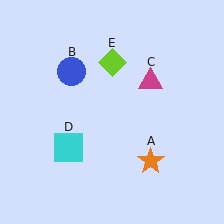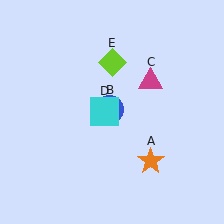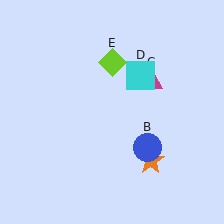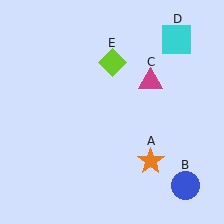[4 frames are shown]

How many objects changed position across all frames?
2 objects changed position: blue circle (object B), cyan square (object D).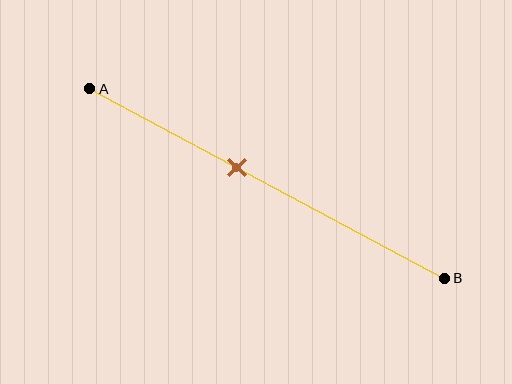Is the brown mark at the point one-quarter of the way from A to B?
No, the mark is at about 40% from A, not at the 25% one-quarter point.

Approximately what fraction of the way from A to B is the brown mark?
The brown mark is approximately 40% of the way from A to B.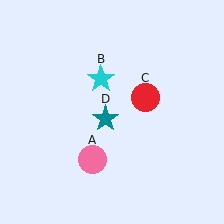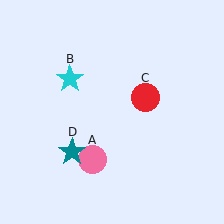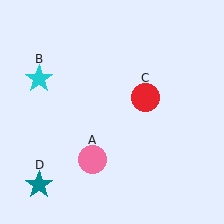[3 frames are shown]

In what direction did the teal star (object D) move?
The teal star (object D) moved down and to the left.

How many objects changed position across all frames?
2 objects changed position: cyan star (object B), teal star (object D).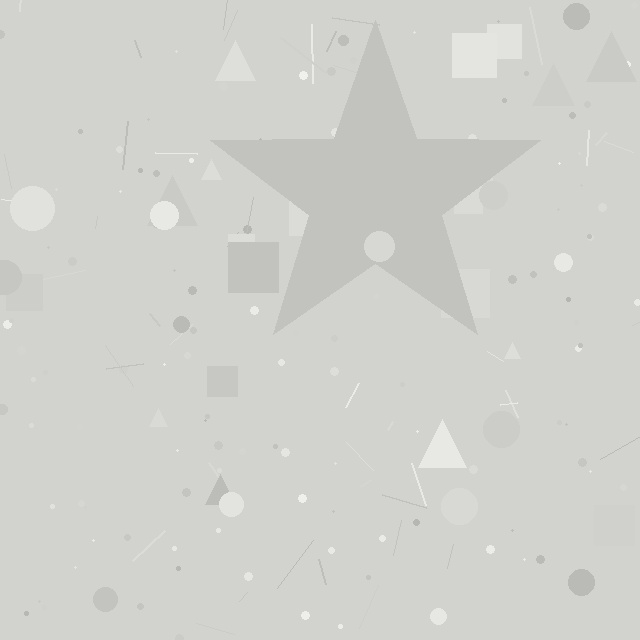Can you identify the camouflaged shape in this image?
The camouflaged shape is a star.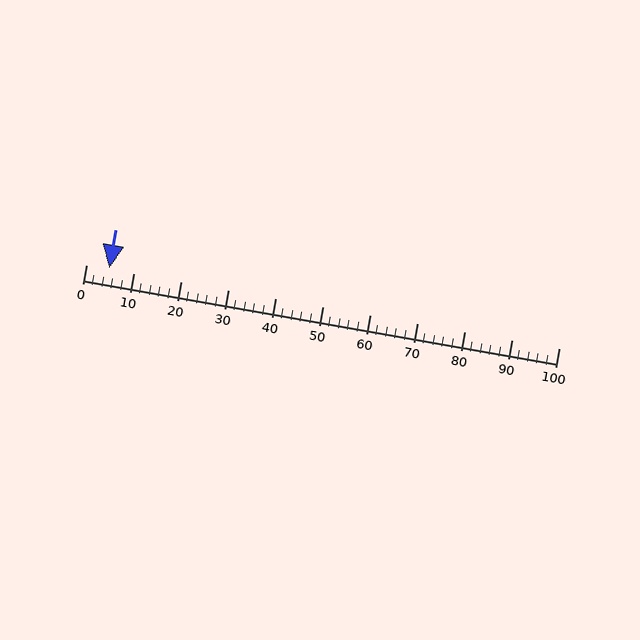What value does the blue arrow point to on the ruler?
The blue arrow points to approximately 5.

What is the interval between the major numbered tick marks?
The major tick marks are spaced 10 units apart.